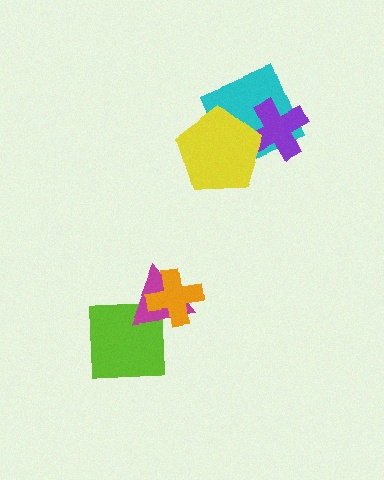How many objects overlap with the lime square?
1 object overlaps with the lime square.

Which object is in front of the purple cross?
The yellow pentagon is in front of the purple cross.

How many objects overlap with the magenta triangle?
2 objects overlap with the magenta triangle.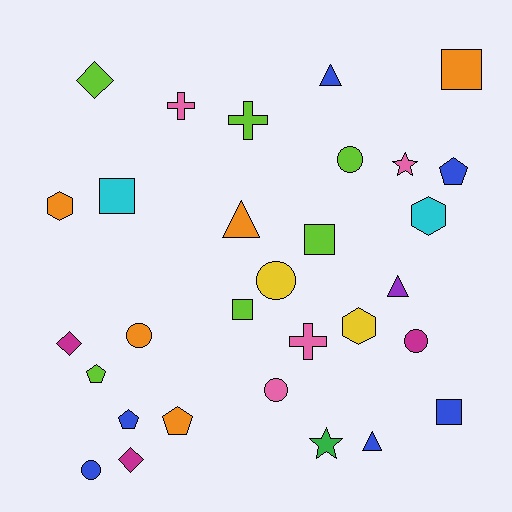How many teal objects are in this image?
There are no teal objects.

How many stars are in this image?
There are 2 stars.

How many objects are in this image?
There are 30 objects.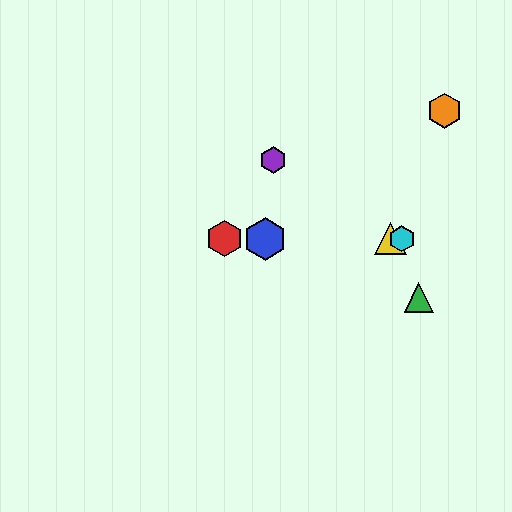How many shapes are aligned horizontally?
4 shapes (the red hexagon, the blue hexagon, the yellow triangle, the cyan hexagon) are aligned horizontally.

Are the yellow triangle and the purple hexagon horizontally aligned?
No, the yellow triangle is at y≈239 and the purple hexagon is at y≈160.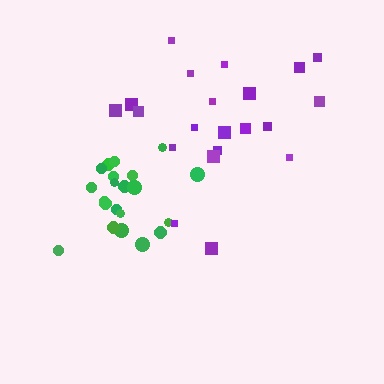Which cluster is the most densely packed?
Green.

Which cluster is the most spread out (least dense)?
Purple.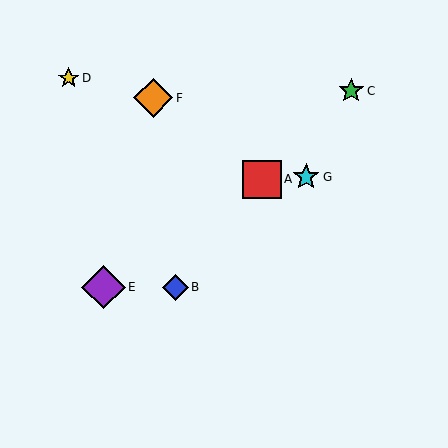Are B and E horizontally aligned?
Yes, both are at y≈287.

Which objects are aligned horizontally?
Objects B, E are aligned horizontally.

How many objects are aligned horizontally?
2 objects (B, E) are aligned horizontally.